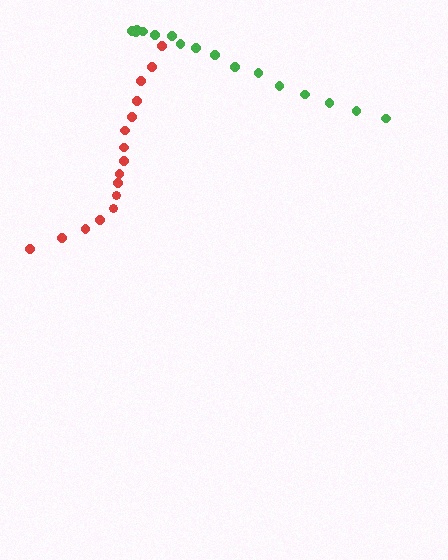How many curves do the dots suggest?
There are 2 distinct paths.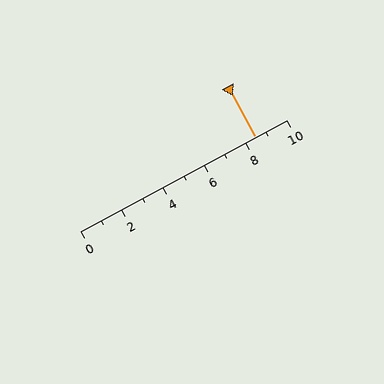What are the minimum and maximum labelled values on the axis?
The axis runs from 0 to 10.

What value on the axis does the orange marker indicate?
The marker indicates approximately 8.5.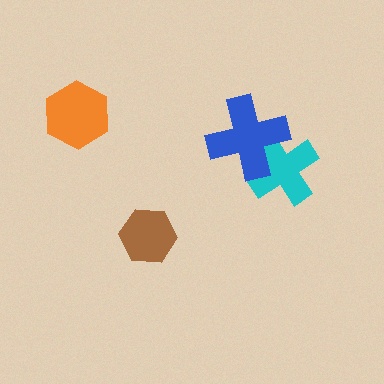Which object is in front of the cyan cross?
The blue cross is in front of the cyan cross.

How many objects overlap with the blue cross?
1 object overlaps with the blue cross.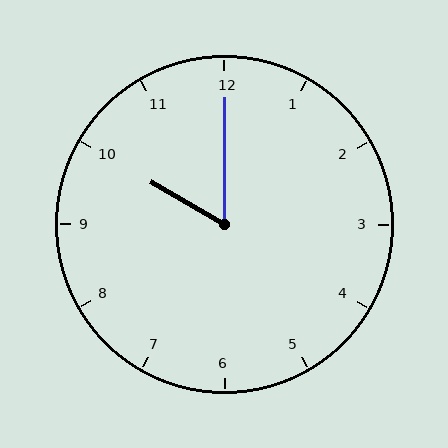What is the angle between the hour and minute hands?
Approximately 60 degrees.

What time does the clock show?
10:00.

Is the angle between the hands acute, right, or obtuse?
It is acute.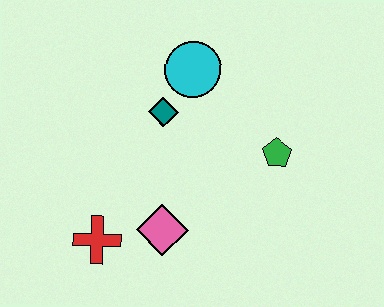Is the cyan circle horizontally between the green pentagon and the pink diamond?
Yes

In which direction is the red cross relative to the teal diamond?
The red cross is below the teal diamond.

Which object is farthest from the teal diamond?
The red cross is farthest from the teal diamond.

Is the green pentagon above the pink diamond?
Yes